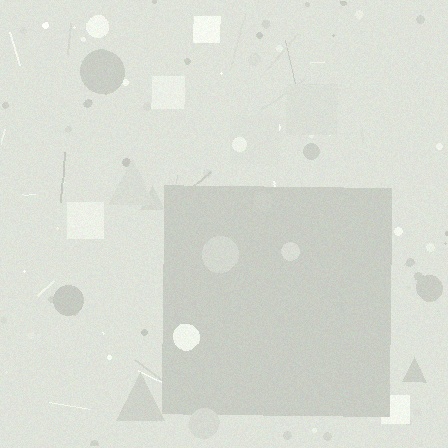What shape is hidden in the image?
A square is hidden in the image.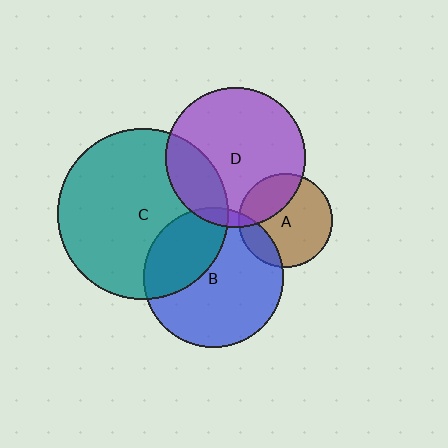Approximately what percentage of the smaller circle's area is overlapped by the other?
Approximately 5%.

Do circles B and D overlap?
Yes.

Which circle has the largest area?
Circle C (teal).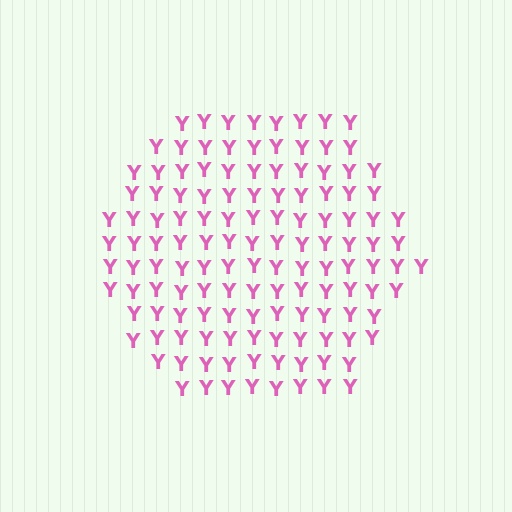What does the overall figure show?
The overall figure shows a hexagon.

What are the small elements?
The small elements are letter Y's.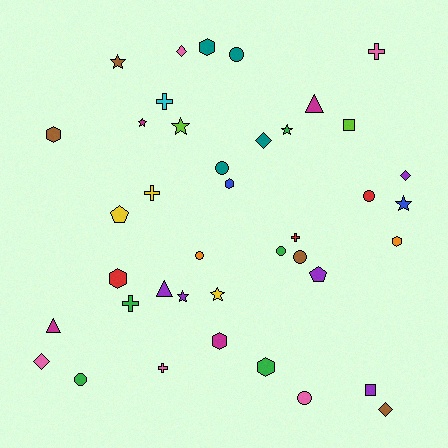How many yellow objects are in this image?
There are 3 yellow objects.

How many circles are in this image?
There are 8 circles.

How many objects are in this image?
There are 40 objects.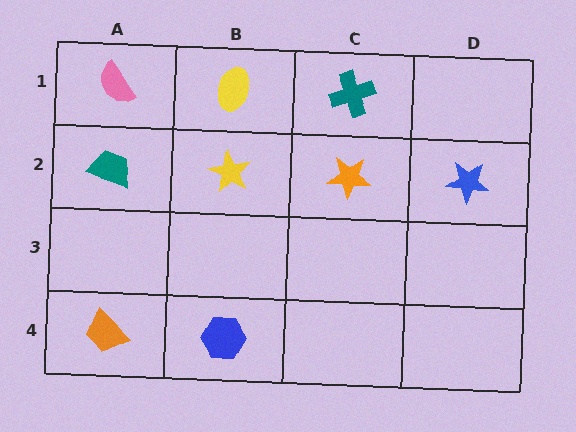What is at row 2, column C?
An orange star.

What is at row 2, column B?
A yellow star.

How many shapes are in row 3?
0 shapes.